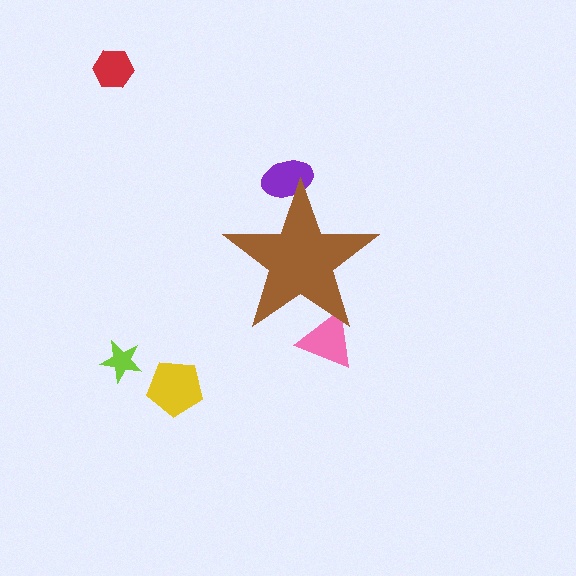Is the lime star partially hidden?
No, the lime star is fully visible.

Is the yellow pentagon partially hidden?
No, the yellow pentagon is fully visible.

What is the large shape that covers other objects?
A brown star.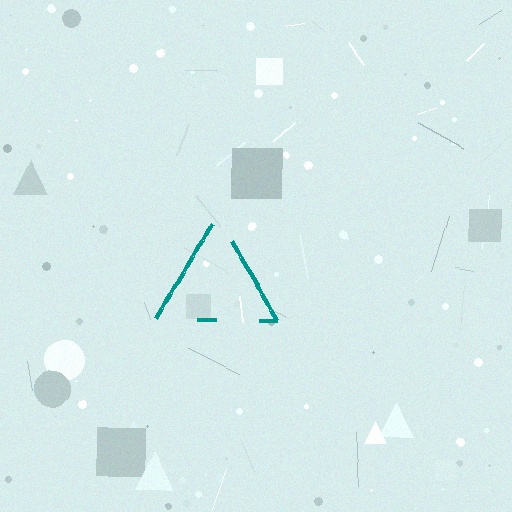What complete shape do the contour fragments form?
The contour fragments form a triangle.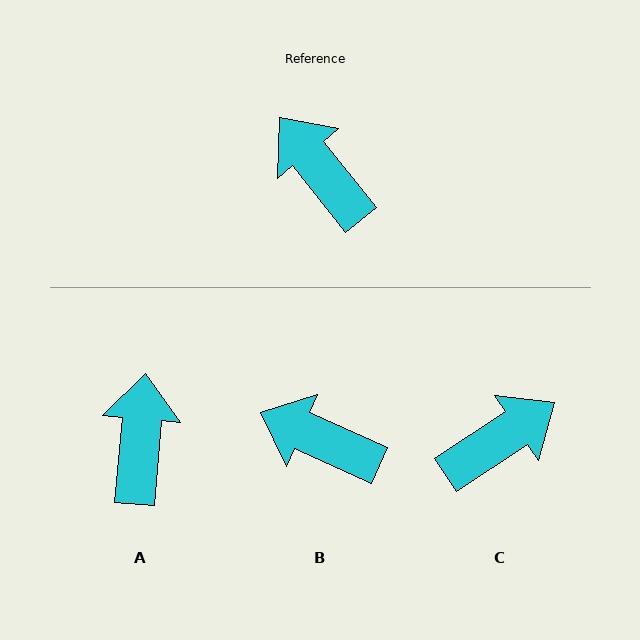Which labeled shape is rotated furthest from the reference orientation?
C, about 95 degrees away.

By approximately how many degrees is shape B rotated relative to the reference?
Approximately 27 degrees counter-clockwise.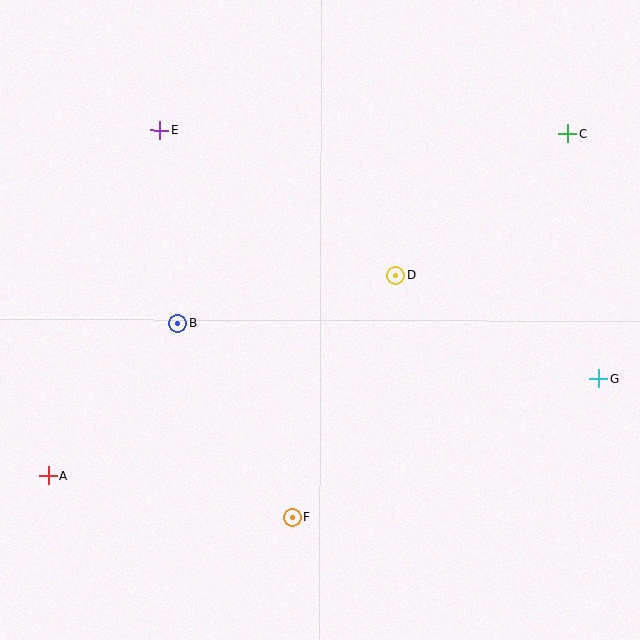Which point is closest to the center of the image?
Point D at (396, 275) is closest to the center.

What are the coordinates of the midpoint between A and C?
The midpoint between A and C is at (308, 305).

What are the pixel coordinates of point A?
Point A is at (48, 476).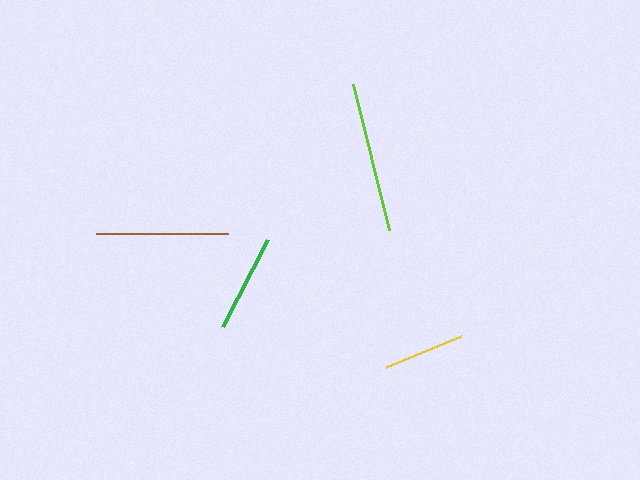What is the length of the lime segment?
The lime segment is approximately 150 pixels long.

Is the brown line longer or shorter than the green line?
The brown line is longer than the green line.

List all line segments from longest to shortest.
From longest to shortest: lime, brown, green, yellow.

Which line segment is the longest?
The lime line is the longest at approximately 150 pixels.